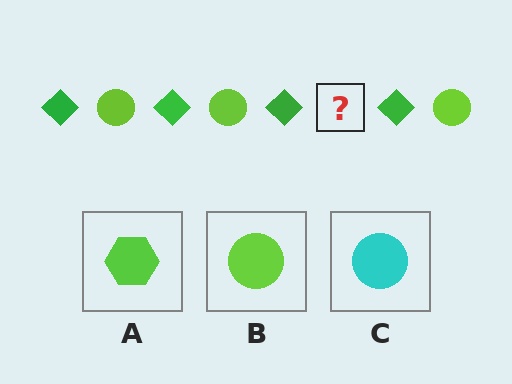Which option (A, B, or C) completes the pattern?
B.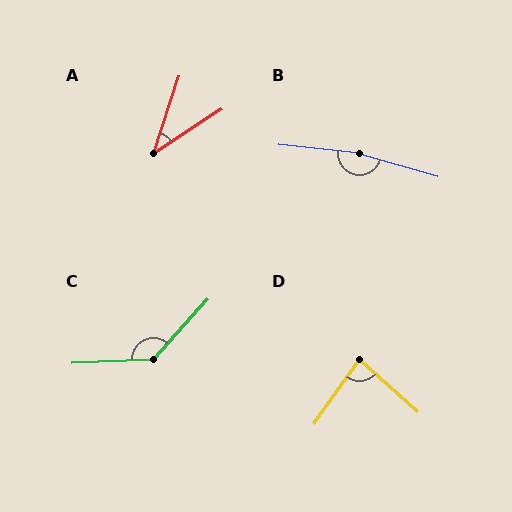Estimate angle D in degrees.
Approximately 84 degrees.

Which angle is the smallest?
A, at approximately 39 degrees.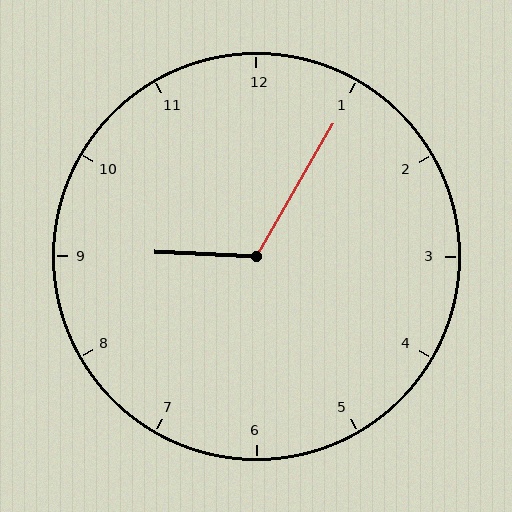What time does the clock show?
9:05.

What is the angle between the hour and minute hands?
Approximately 118 degrees.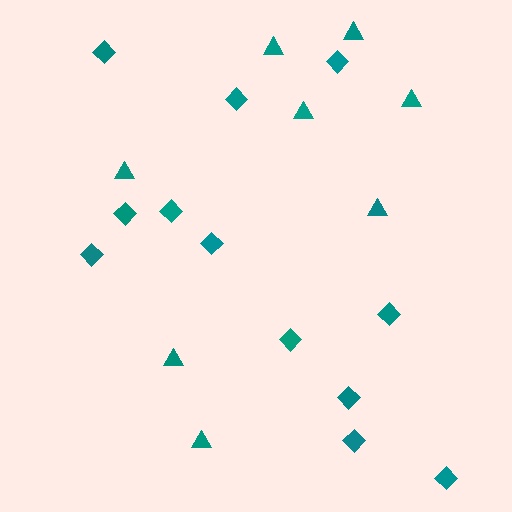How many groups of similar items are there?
There are 2 groups: one group of diamonds (12) and one group of triangles (8).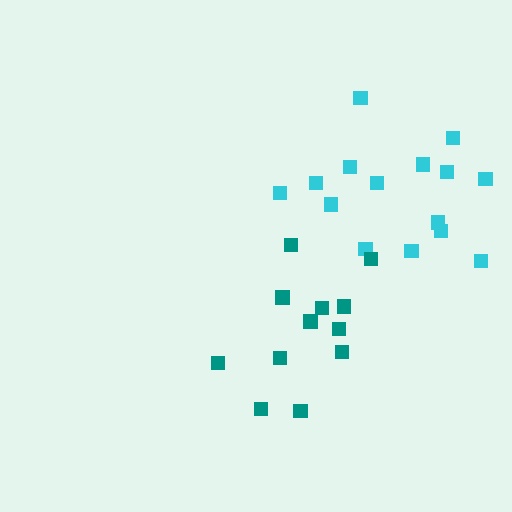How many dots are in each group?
Group 1: 15 dots, Group 2: 12 dots (27 total).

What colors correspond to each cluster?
The clusters are colored: cyan, teal.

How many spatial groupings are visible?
There are 2 spatial groupings.